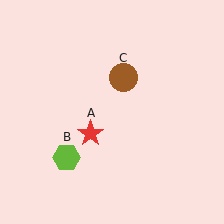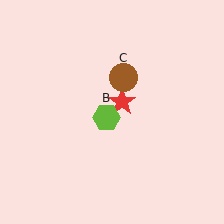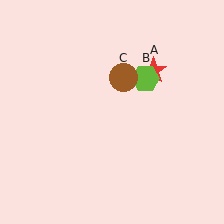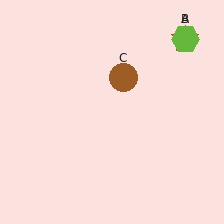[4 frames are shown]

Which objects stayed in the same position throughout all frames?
Brown circle (object C) remained stationary.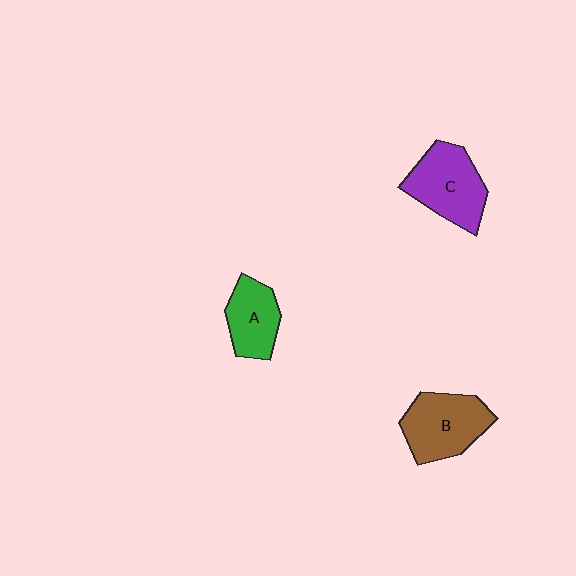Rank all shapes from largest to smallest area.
From largest to smallest: C (purple), B (brown), A (green).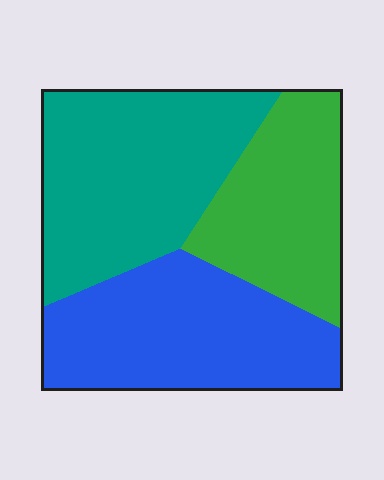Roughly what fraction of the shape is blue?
Blue covers 35% of the shape.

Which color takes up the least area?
Green, at roughly 25%.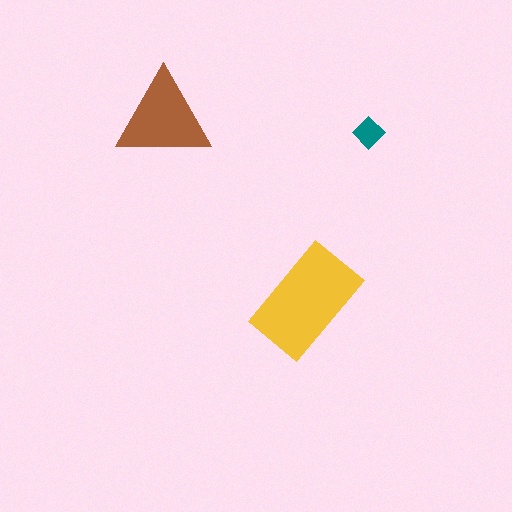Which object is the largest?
The yellow rectangle.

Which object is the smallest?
The teal diamond.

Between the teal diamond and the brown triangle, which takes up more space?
The brown triangle.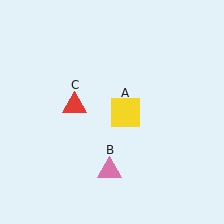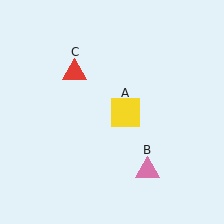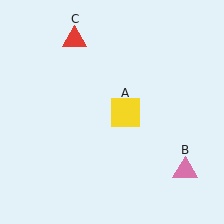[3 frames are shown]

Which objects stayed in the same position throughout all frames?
Yellow square (object A) remained stationary.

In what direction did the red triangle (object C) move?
The red triangle (object C) moved up.